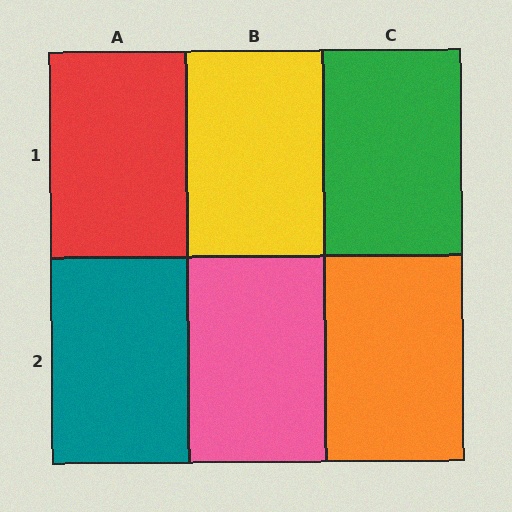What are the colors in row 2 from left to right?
Teal, pink, orange.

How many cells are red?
1 cell is red.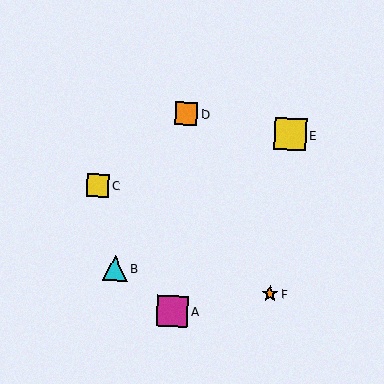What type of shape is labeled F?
Shape F is an orange star.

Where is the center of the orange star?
The center of the orange star is at (270, 293).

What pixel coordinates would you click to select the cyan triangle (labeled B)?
Click at (115, 269) to select the cyan triangle B.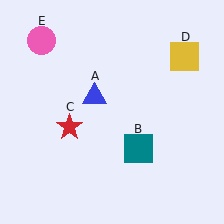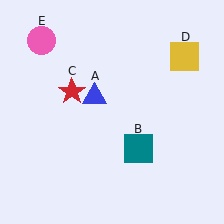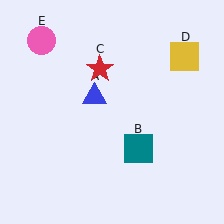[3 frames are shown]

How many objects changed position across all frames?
1 object changed position: red star (object C).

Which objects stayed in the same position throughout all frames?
Blue triangle (object A) and teal square (object B) and yellow square (object D) and pink circle (object E) remained stationary.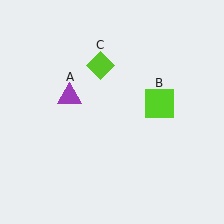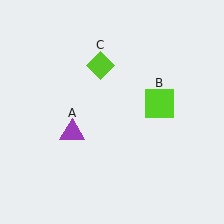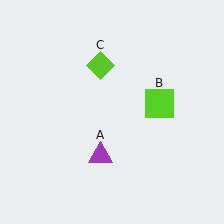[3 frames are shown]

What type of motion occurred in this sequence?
The purple triangle (object A) rotated counterclockwise around the center of the scene.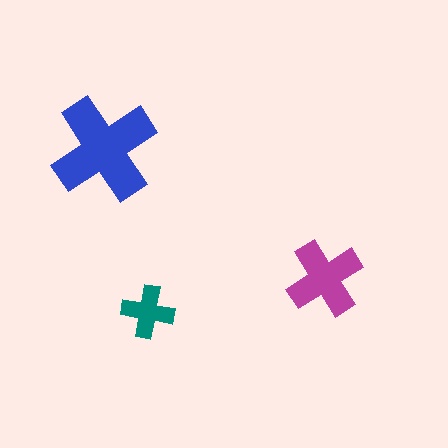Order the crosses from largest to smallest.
the blue one, the magenta one, the teal one.